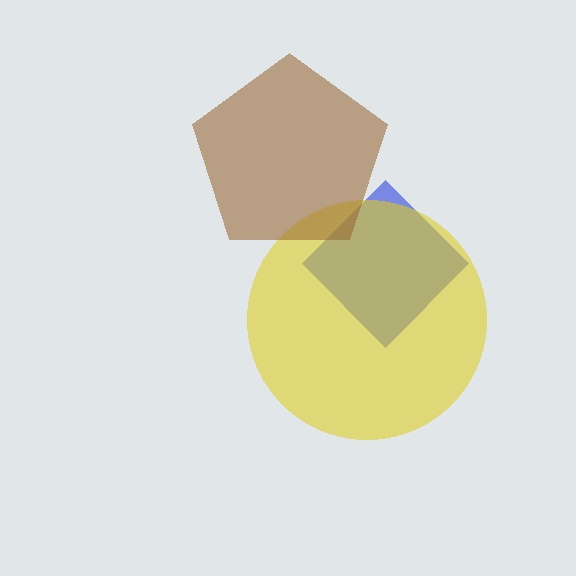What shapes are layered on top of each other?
The layered shapes are: a blue diamond, a yellow circle, a brown pentagon.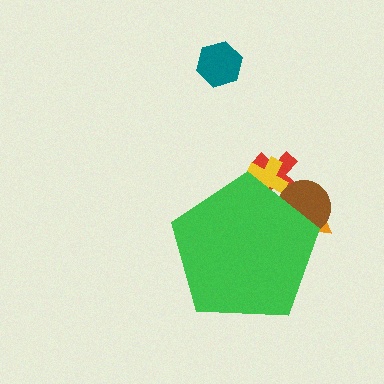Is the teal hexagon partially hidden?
No, the teal hexagon is fully visible.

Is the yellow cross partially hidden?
Yes, the yellow cross is partially hidden behind the green pentagon.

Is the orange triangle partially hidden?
Yes, the orange triangle is partially hidden behind the green pentagon.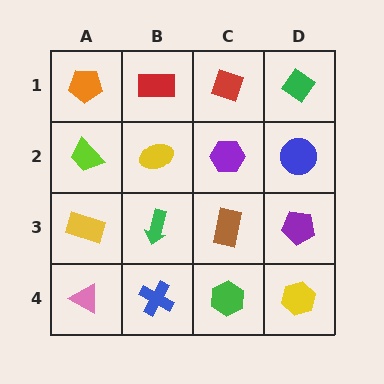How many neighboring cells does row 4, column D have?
2.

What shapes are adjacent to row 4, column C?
A brown rectangle (row 3, column C), a blue cross (row 4, column B), a yellow hexagon (row 4, column D).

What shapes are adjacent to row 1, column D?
A blue circle (row 2, column D), a red diamond (row 1, column C).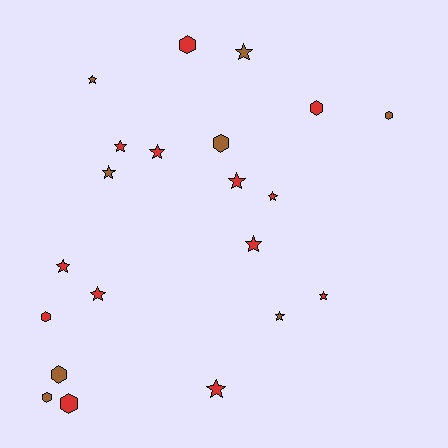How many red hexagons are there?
There are 4 red hexagons.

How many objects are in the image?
There are 21 objects.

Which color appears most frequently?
Red, with 13 objects.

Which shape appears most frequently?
Star, with 13 objects.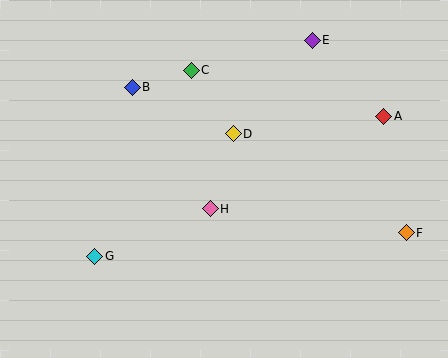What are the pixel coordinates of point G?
Point G is at (95, 256).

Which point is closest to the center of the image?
Point H at (210, 209) is closest to the center.